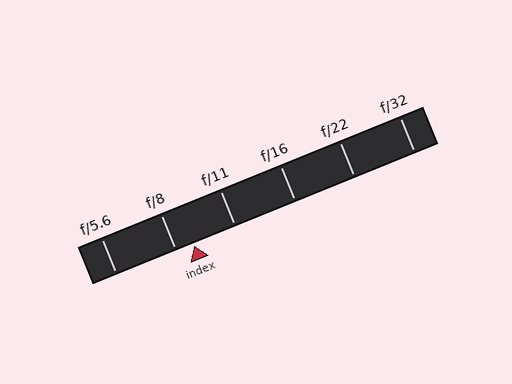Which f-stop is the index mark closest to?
The index mark is closest to f/8.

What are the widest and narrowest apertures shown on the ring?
The widest aperture shown is f/5.6 and the narrowest is f/32.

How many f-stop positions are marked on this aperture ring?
There are 6 f-stop positions marked.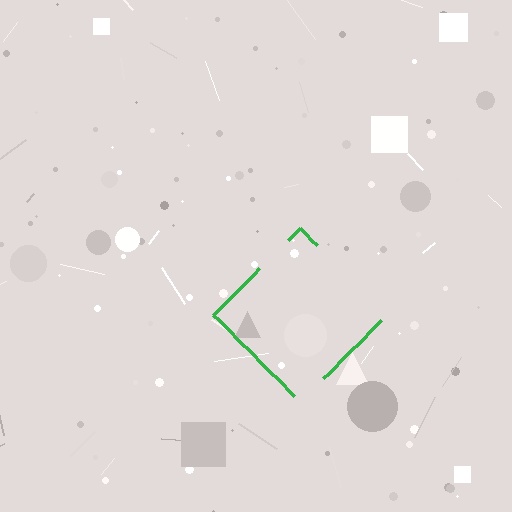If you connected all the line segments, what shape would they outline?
They would outline a diamond.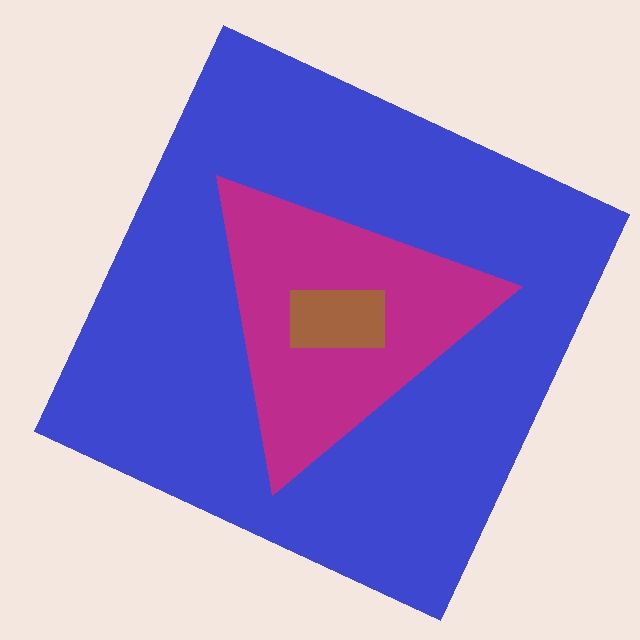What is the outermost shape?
The blue square.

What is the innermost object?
The brown rectangle.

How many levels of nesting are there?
3.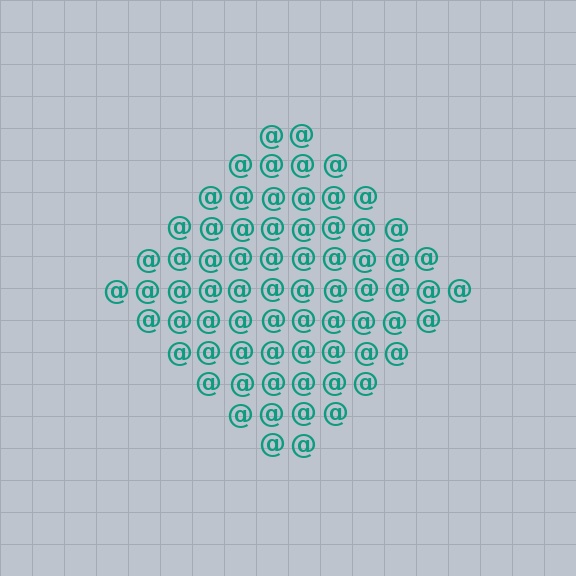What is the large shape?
The large shape is a diamond.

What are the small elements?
The small elements are at signs.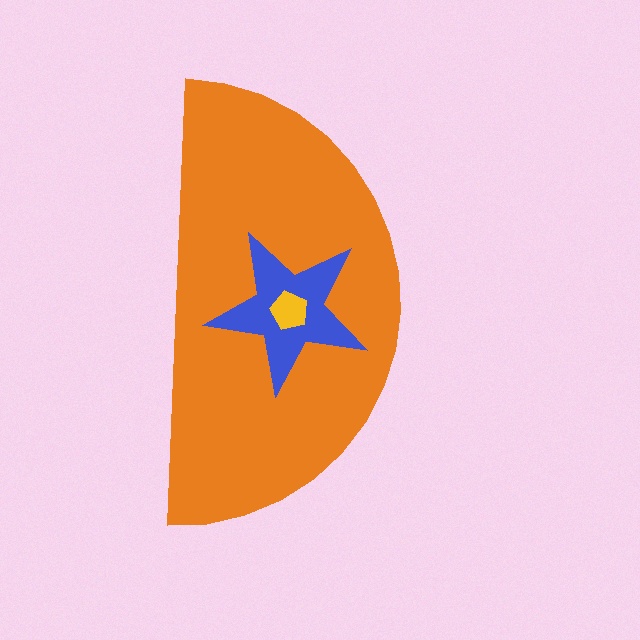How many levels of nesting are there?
3.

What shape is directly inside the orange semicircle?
The blue star.